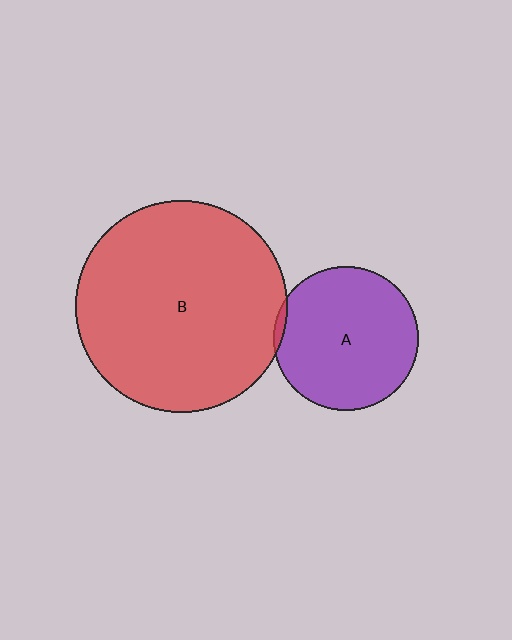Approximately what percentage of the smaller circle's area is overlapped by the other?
Approximately 5%.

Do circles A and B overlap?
Yes.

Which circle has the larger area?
Circle B (red).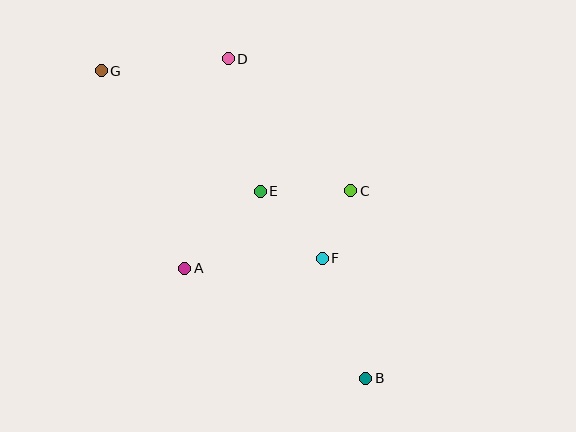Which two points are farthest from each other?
Points B and G are farthest from each other.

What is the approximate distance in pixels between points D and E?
The distance between D and E is approximately 136 pixels.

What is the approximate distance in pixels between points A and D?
The distance between A and D is approximately 214 pixels.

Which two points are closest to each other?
Points C and F are closest to each other.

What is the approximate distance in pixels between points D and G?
The distance between D and G is approximately 127 pixels.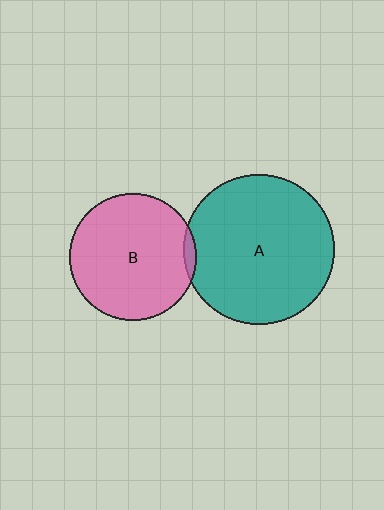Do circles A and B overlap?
Yes.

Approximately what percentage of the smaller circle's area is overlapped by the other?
Approximately 5%.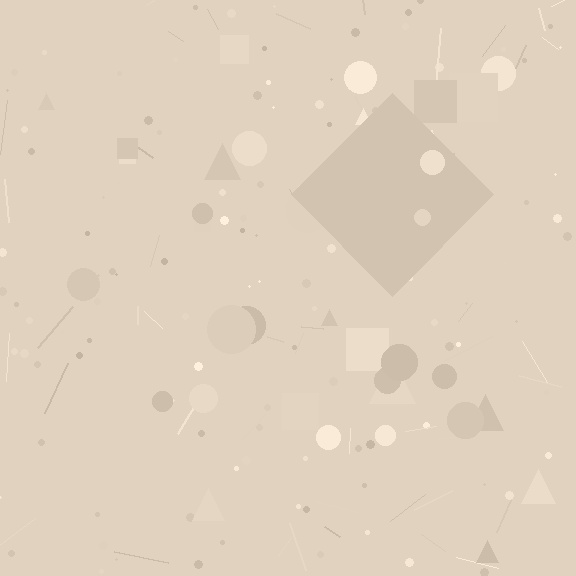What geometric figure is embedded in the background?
A diamond is embedded in the background.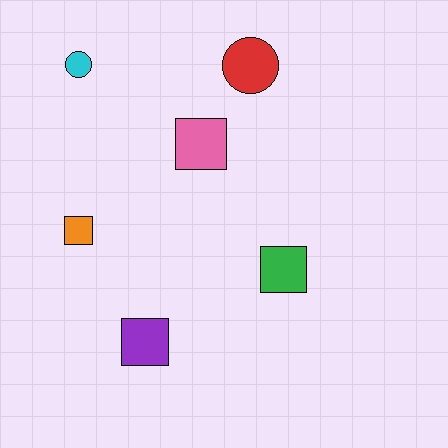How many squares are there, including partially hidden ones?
There are 4 squares.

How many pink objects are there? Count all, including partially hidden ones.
There is 1 pink object.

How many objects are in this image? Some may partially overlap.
There are 6 objects.